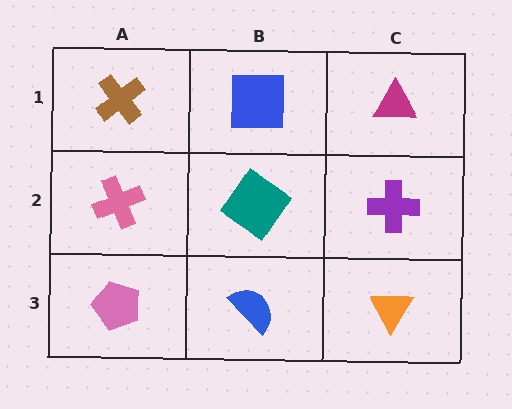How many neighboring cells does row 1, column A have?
2.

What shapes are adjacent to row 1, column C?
A purple cross (row 2, column C), a blue square (row 1, column B).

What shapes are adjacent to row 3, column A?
A pink cross (row 2, column A), a blue semicircle (row 3, column B).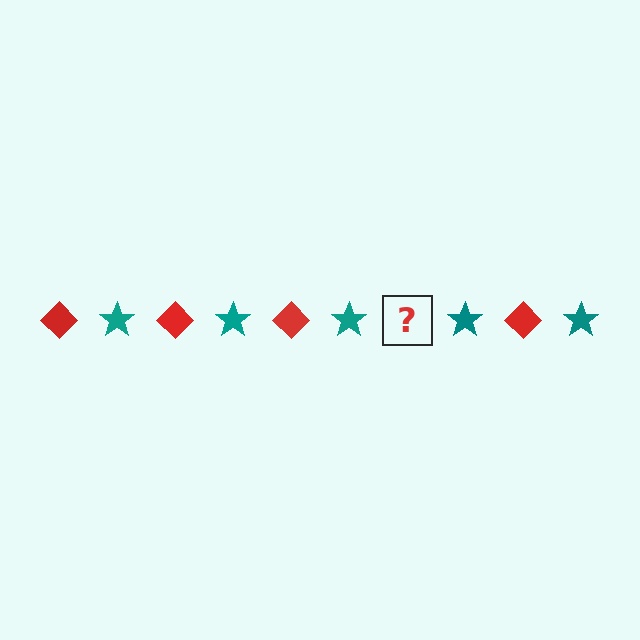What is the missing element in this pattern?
The missing element is a red diamond.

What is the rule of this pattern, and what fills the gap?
The rule is that the pattern alternates between red diamond and teal star. The gap should be filled with a red diamond.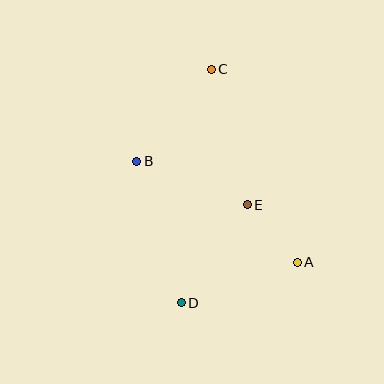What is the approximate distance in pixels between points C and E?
The distance between C and E is approximately 140 pixels.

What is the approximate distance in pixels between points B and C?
The distance between B and C is approximately 118 pixels.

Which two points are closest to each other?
Points A and E are closest to each other.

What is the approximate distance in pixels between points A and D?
The distance between A and D is approximately 123 pixels.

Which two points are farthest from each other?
Points C and D are farthest from each other.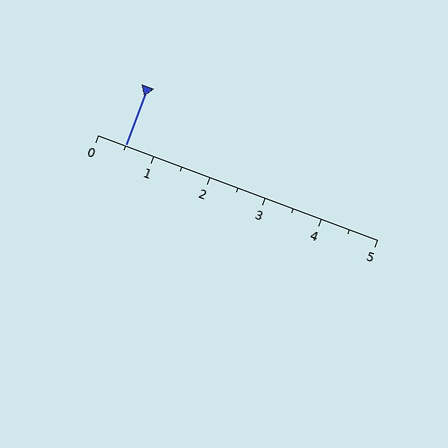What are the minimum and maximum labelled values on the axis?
The axis runs from 0 to 5.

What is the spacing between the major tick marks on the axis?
The major ticks are spaced 1 apart.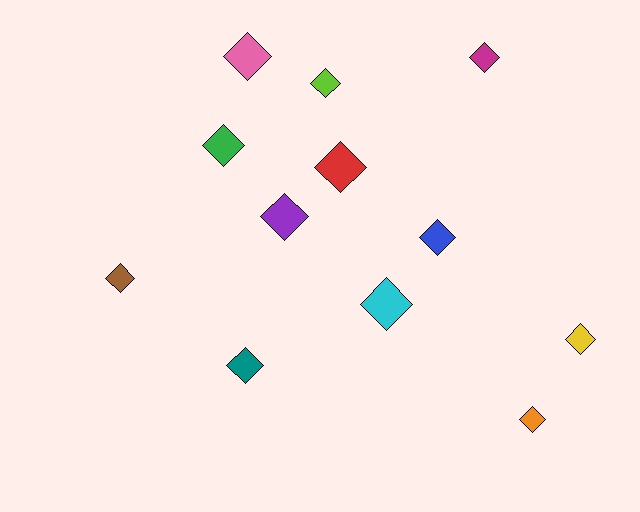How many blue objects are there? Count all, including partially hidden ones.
There is 1 blue object.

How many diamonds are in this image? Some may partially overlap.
There are 12 diamonds.